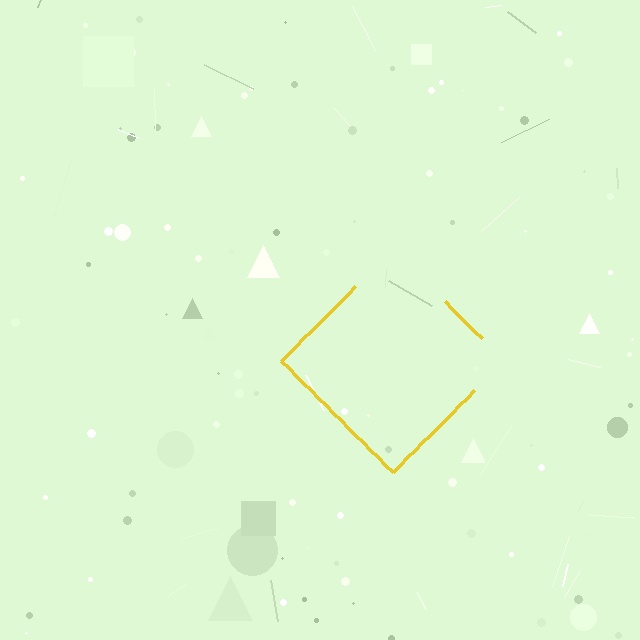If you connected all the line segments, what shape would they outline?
They would outline a diamond.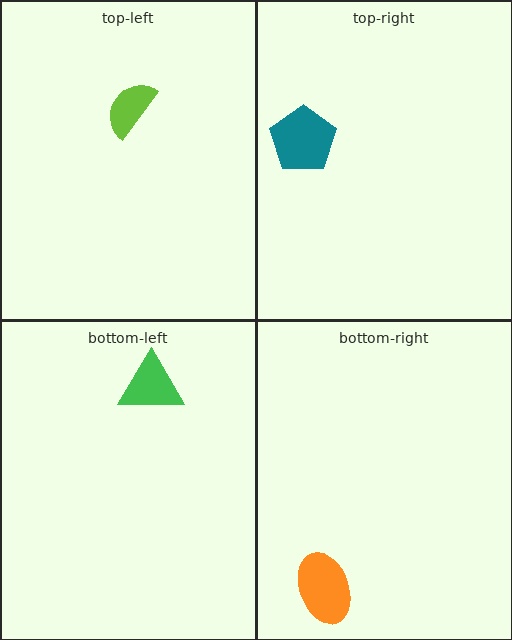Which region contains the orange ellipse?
The bottom-right region.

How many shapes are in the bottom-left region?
1.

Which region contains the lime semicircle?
The top-left region.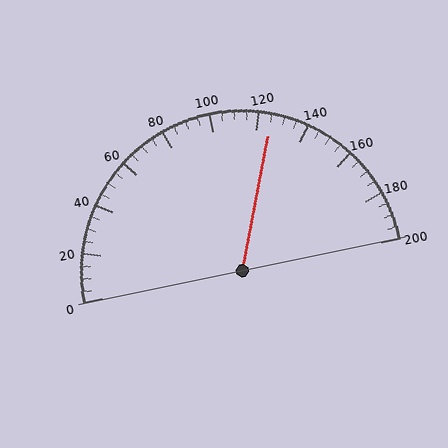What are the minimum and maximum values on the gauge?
The gauge ranges from 0 to 200.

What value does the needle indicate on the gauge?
The needle indicates approximately 125.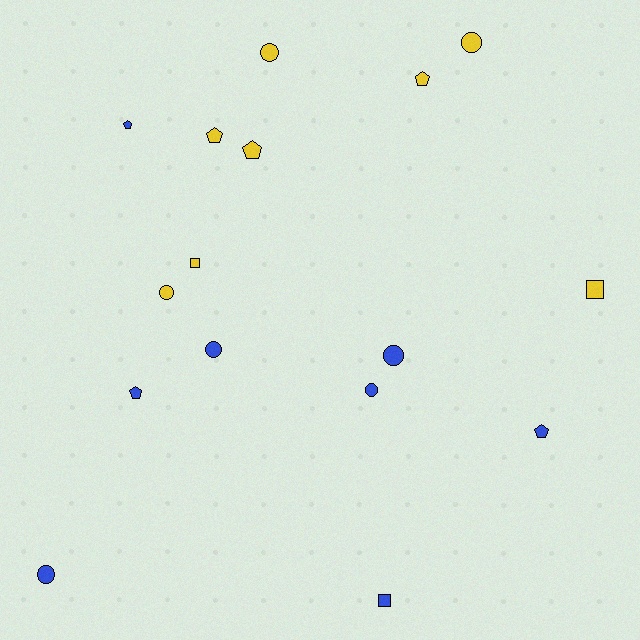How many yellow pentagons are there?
There are 3 yellow pentagons.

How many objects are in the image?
There are 16 objects.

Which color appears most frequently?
Blue, with 8 objects.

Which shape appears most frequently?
Circle, with 7 objects.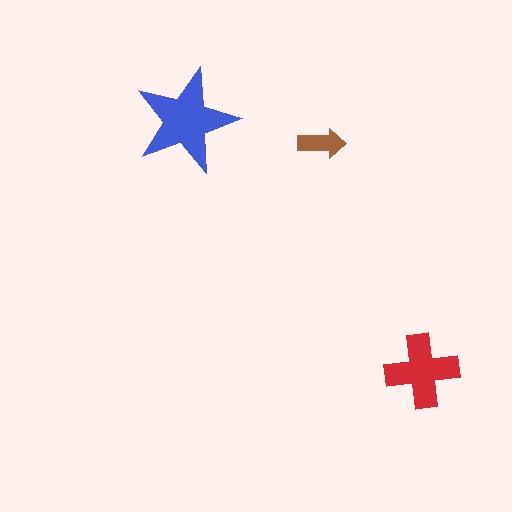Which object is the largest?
The blue star.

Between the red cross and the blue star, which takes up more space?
The blue star.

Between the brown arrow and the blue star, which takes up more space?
The blue star.